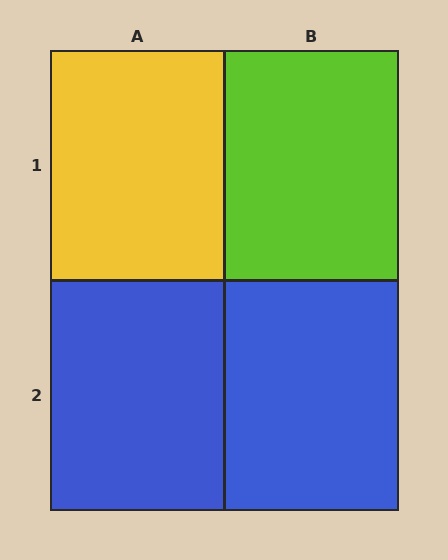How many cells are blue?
2 cells are blue.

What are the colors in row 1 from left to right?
Yellow, lime.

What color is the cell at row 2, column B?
Blue.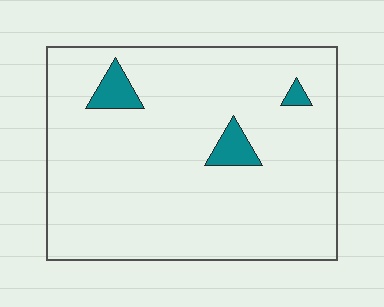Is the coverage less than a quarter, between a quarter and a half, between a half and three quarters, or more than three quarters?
Less than a quarter.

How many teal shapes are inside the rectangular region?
3.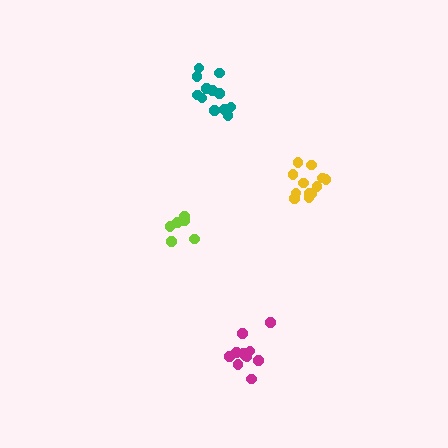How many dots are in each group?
Group 1: 12 dots, Group 2: 11 dots, Group 3: 12 dots, Group 4: 6 dots (41 total).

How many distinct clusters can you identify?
There are 4 distinct clusters.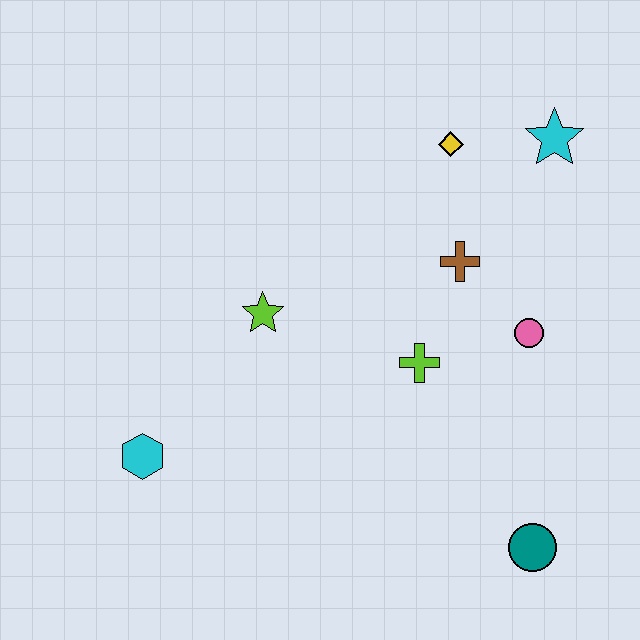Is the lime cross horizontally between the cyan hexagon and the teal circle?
Yes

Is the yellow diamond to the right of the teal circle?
No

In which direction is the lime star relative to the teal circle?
The lime star is to the left of the teal circle.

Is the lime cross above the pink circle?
No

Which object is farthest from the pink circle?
The cyan hexagon is farthest from the pink circle.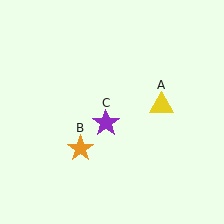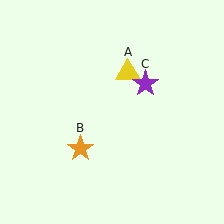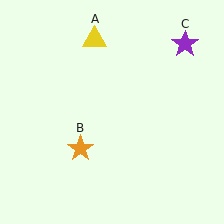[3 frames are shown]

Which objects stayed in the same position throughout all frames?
Orange star (object B) remained stationary.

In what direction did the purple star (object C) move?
The purple star (object C) moved up and to the right.